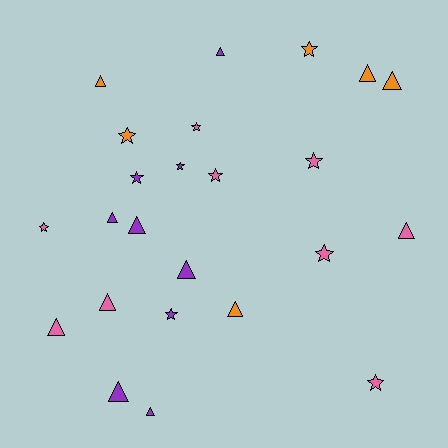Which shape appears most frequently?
Triangle, with 13 objects.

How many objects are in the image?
There are 24 objects.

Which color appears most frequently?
Purple, with 9 objects.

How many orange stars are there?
There are 2 orange stars.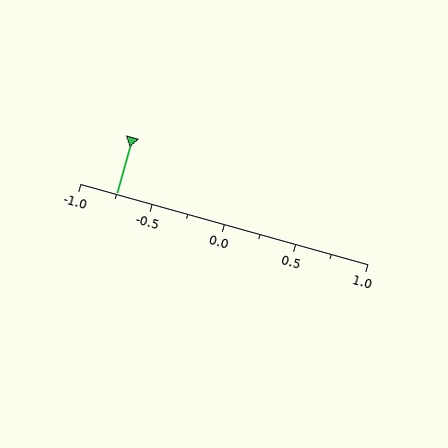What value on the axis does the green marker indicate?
The marker indicates approximately -0.75.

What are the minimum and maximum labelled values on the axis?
The axis runs from -1.0 to 1.0.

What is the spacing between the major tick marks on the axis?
The major ticks are spaced 0.5 apart.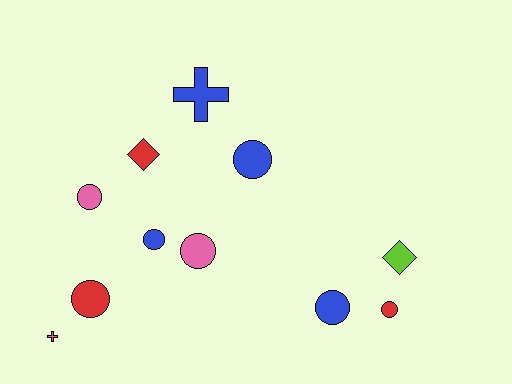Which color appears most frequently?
Blue, with 4 objects.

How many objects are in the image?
There are 11 objects.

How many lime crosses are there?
There are no lime crosses.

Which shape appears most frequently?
Circle, with 7 objects.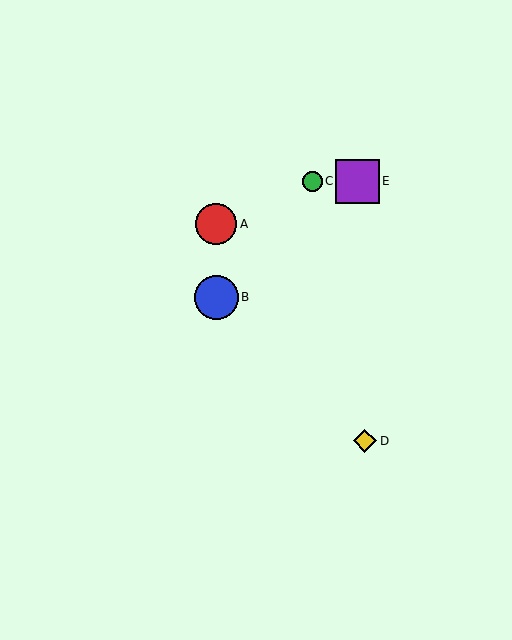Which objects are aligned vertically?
Objects A, B are aligned vertically.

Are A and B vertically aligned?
Yes, both are at x≈216.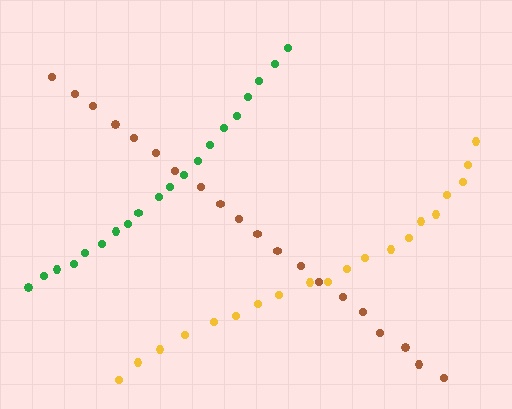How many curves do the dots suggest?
There are 3 distinct paths.